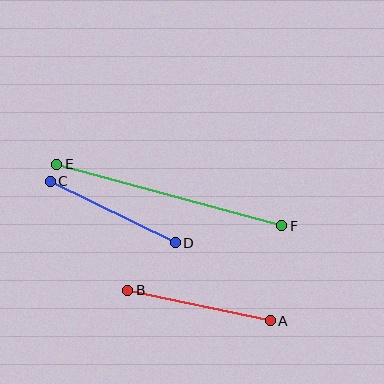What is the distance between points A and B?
The distance is approximately 146 pixels.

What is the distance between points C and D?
The distance is approximately 139 pixels.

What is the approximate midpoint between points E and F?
The midpoint is at approximately (169, 195) pixels.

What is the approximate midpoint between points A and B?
The midpoint is at approximately (199, 305) pixels.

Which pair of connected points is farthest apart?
Points E and F are farthest apart.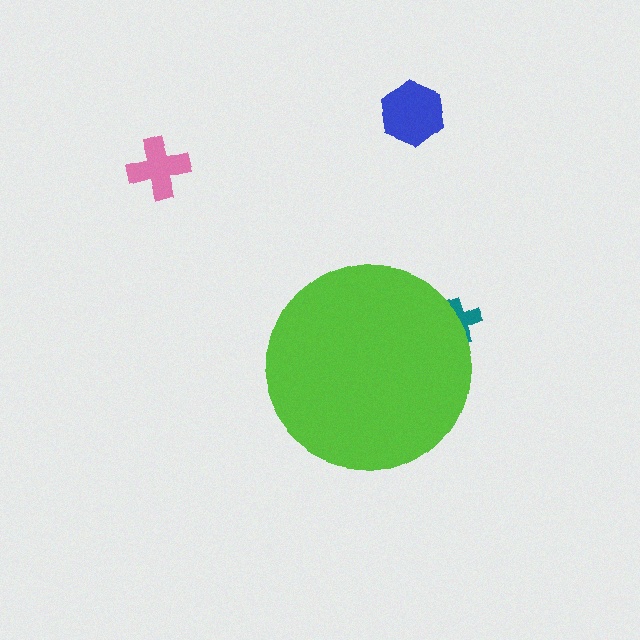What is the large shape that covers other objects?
A lime circle.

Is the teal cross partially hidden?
Yes, the teal cross is partially hidden behind the lime circle.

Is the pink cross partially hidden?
No, the pink cross is fully visible.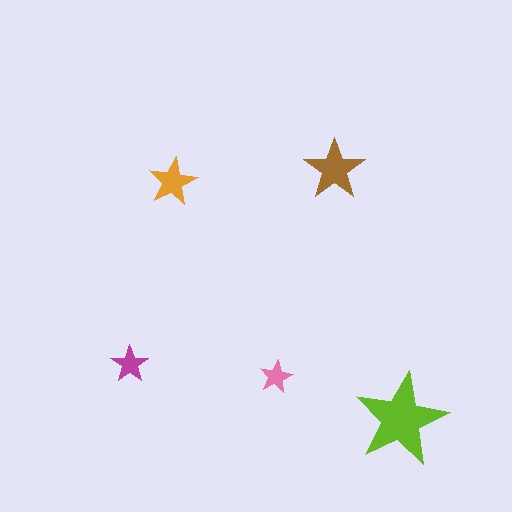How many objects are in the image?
There are 5 objects in the image.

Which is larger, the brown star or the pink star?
The brown one.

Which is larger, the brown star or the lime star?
The lime one.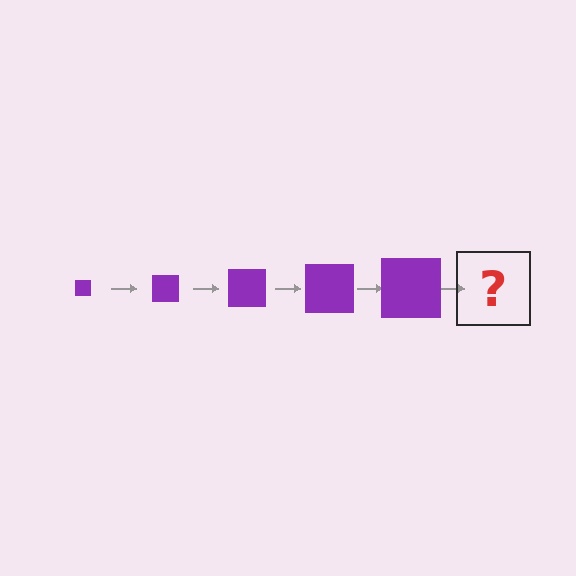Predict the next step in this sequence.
The next step is a purple square, larger than the previous one.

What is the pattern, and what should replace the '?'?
The pattern is that the square gets progressively larger each step. The '?' should be a purple square, larger than the previous one.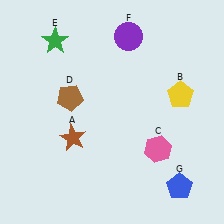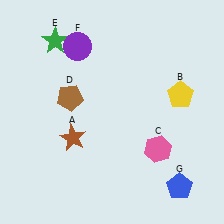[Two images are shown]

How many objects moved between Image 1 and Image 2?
1 object moved between the two images.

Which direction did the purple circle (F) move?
The purple circle (F) moved left.